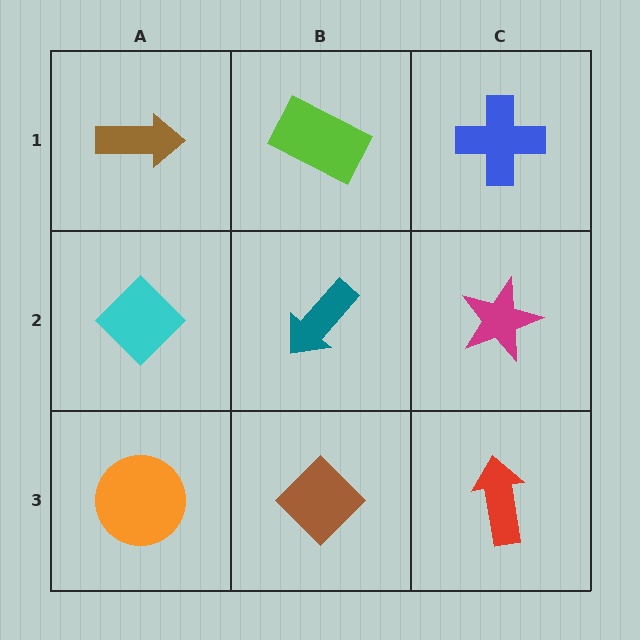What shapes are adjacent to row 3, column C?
A magenta star (row 2, column C), a brown diamond (row 3, column B).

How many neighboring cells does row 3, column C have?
2.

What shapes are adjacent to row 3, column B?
A teal arrow (row 2, column B), an orange circle (row 3, column A), a red arrow (row 3, column C).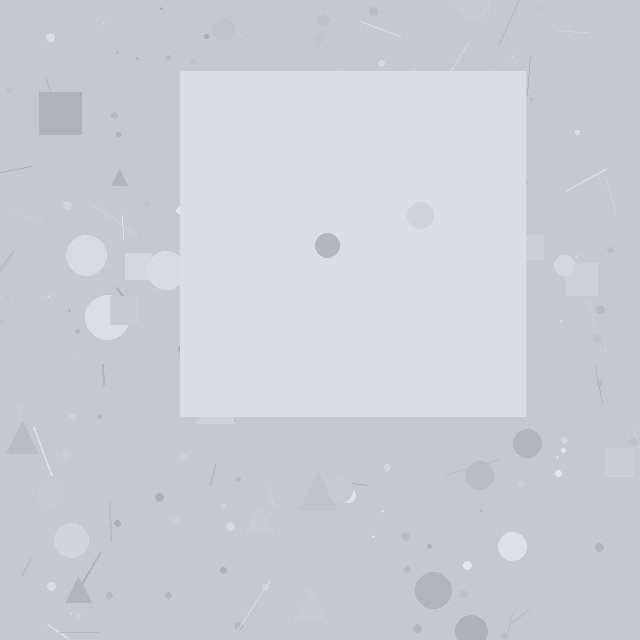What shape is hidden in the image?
A square is hidden in the image.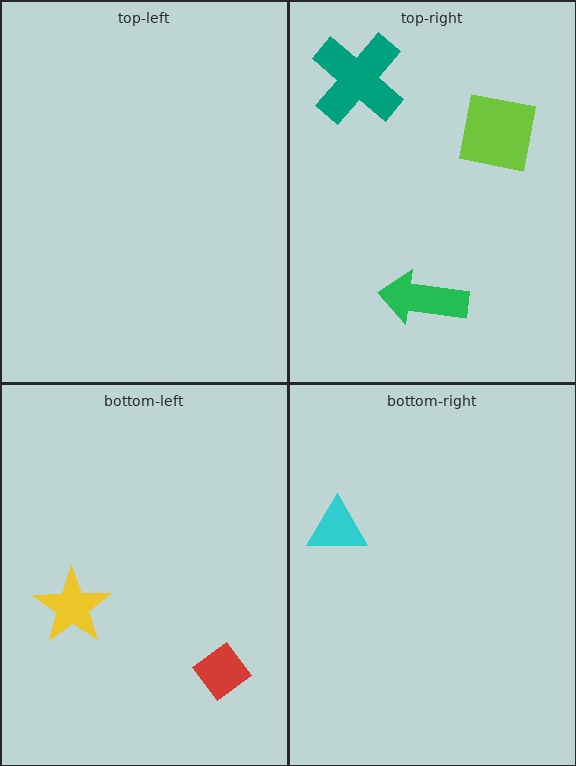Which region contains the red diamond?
The bottom-left region.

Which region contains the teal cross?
The top-right region.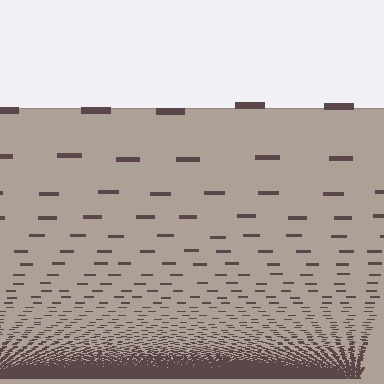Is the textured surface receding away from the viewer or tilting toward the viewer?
The surface appears to tilt toward the viewer. Texture elements get larger and sparser toward the top.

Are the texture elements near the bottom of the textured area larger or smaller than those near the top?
Smaller. The gradient is inverted — elements near the bottom are smaller and denser.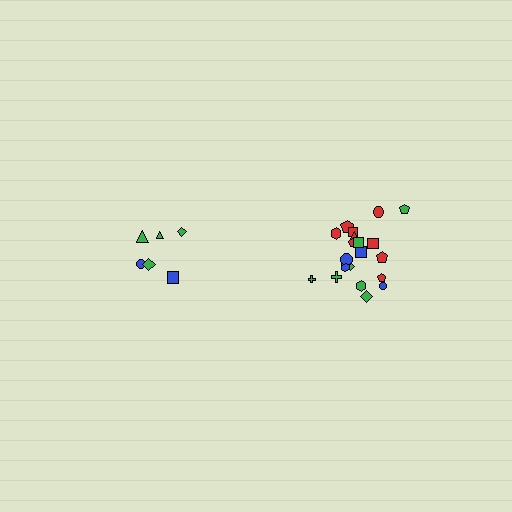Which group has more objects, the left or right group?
The right group.